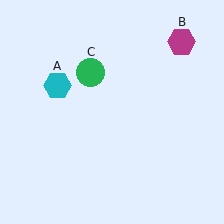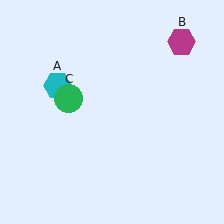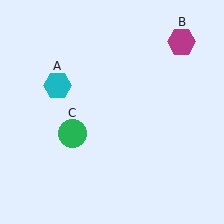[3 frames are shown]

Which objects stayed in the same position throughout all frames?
Cyan hexagon (object A) and magenta hexagon (object B) remained stationary.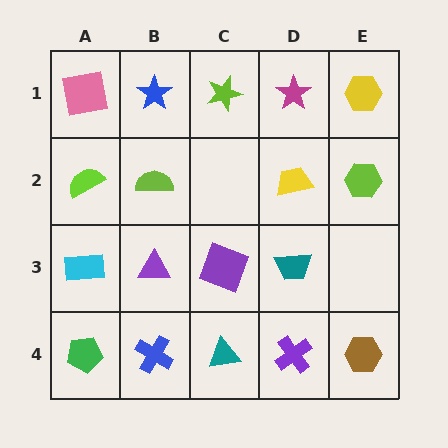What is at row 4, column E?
A brown hexagon.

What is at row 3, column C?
A purple square.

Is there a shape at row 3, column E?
No, that cell is empty.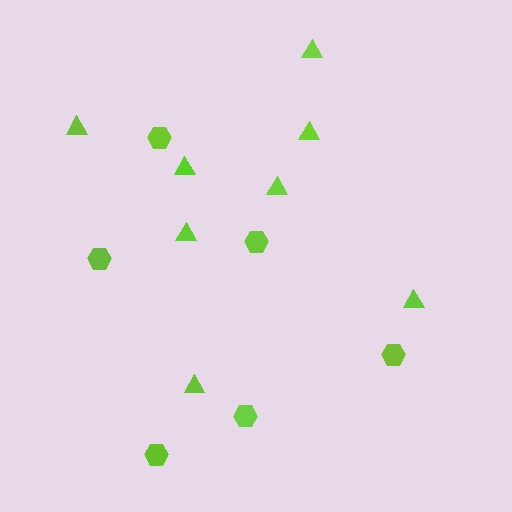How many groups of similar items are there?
There are 2 groups: one group of triangles (8) and one group of hexagons (6).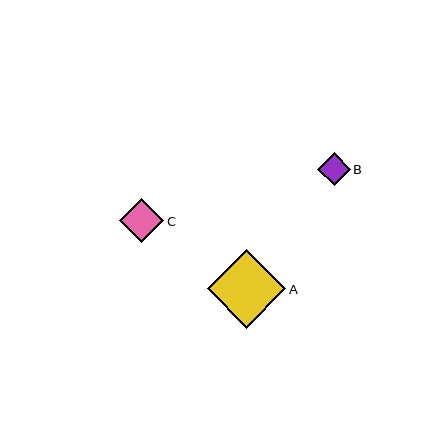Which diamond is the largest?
Diamond A is the largest with a size of approximately 78 pixels.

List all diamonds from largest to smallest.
From largest to smallest: A, C, B.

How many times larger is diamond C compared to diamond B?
Diamond C is approximately 1.4 times the size of diamond B.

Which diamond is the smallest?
Diamond B is the smallest with a size of approximately 33 pixels.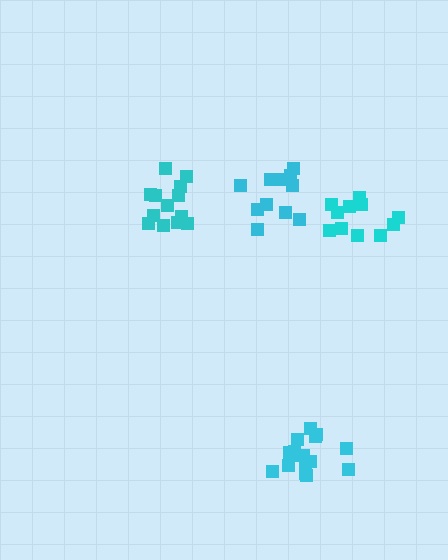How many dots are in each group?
Group 1: 16 dots, Group 2: 11 dots, Group 3: 11 dots, Group 4: 13 dots (51 total).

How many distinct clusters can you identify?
There are 4 distinct clusters.